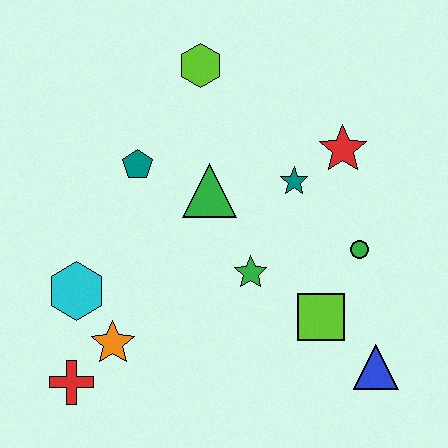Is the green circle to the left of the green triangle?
No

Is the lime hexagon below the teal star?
No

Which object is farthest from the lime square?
The lime hexagon is farthest from the lime square.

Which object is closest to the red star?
The teal star is closest to the red star.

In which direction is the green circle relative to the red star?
The green circle is below the red star.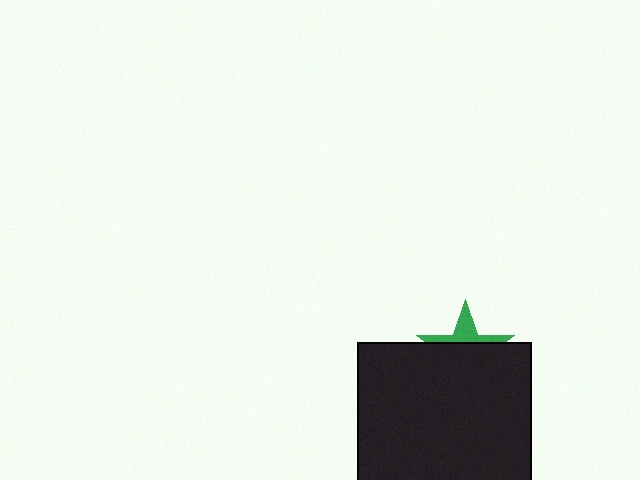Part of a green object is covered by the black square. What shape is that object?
It is a star.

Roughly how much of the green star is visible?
A small part of it is visible (roughly 32%).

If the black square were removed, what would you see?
You would see the complete green star.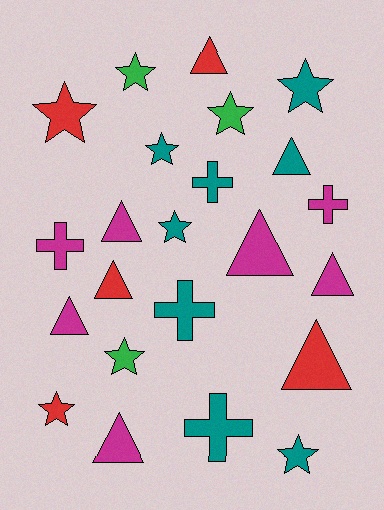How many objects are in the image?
There are 23 objects.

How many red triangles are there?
There are 3 red triangles.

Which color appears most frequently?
Teal, with 8 objects.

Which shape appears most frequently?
Triangle, with 9 objects.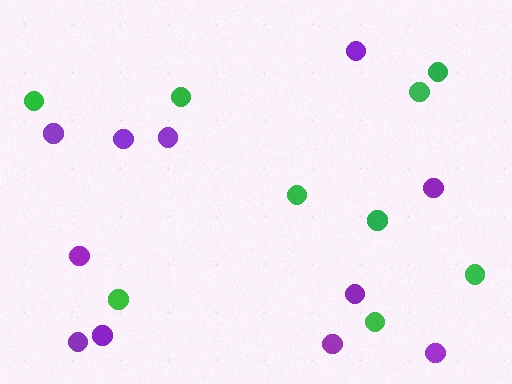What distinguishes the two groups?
There are 2 groups: one group of purple circles (11) and one group of green circles (9).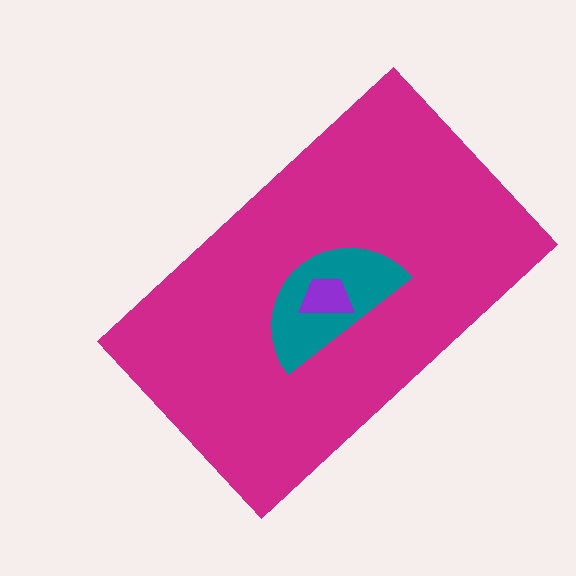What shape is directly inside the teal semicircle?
The purple trapezoid.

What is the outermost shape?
The magenta rectangle.